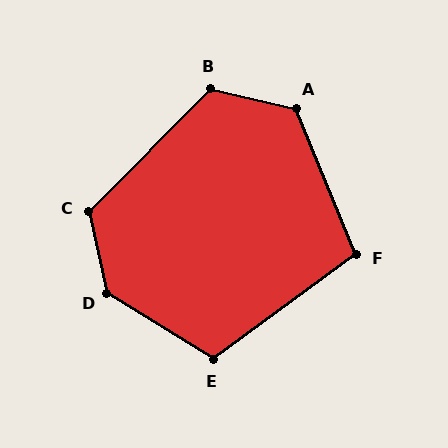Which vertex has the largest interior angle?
D, at approximately 135 degrees.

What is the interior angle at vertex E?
Approximately 112 degrees (obtuse).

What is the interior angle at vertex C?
Approximately 123 degrees (obtuse).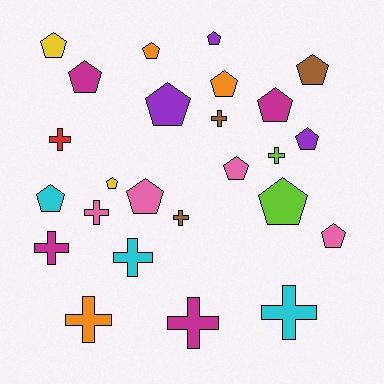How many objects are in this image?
There are 25 objects.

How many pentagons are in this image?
There are 15 pentagons.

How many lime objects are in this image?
There are 2 lime objects.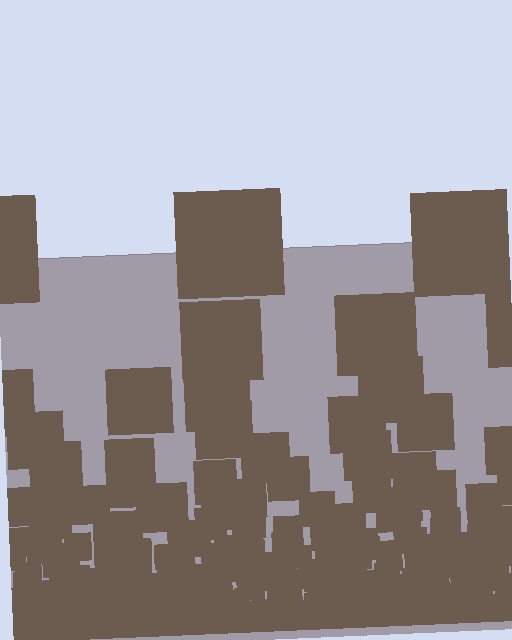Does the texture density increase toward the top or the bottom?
Density increases toward the bottom.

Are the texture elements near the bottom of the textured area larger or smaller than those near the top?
Smaller. The gradient is inverted — elements near the bottom are smaller and denser.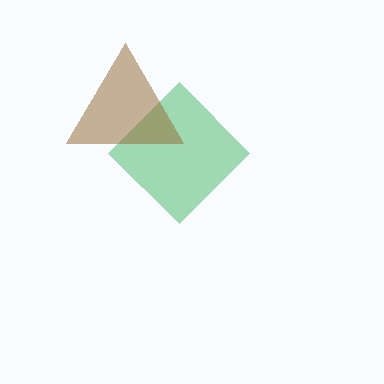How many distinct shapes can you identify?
There are 2 distinct shapes: a green diamond, a brown triangle.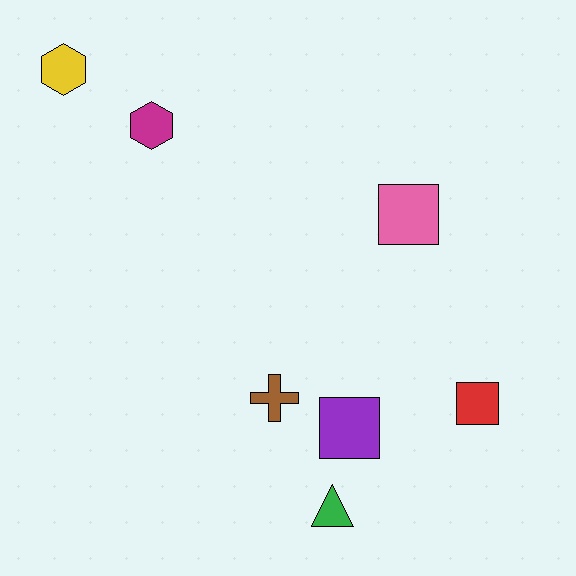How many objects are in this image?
There are 7 objects.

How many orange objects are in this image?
There are no orange objects.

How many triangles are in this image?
There is 1 triangle.